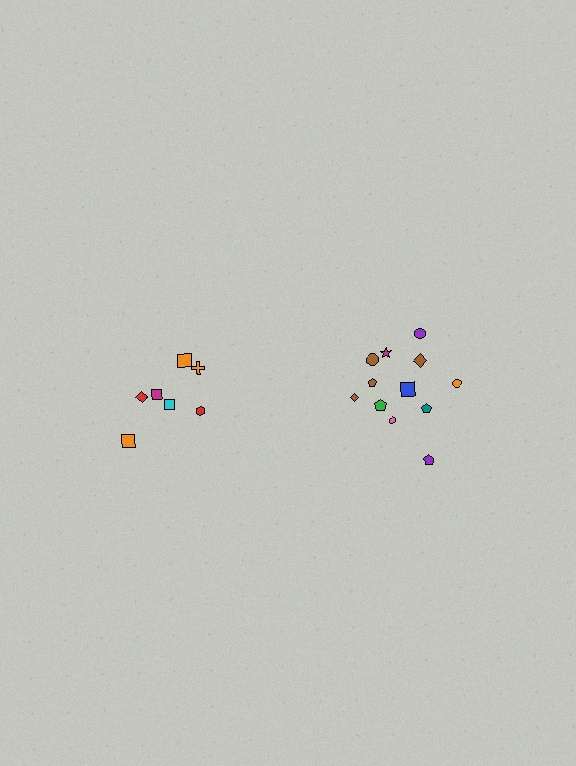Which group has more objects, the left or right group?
The right group.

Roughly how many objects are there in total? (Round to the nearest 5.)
Roughly 20 objects in total.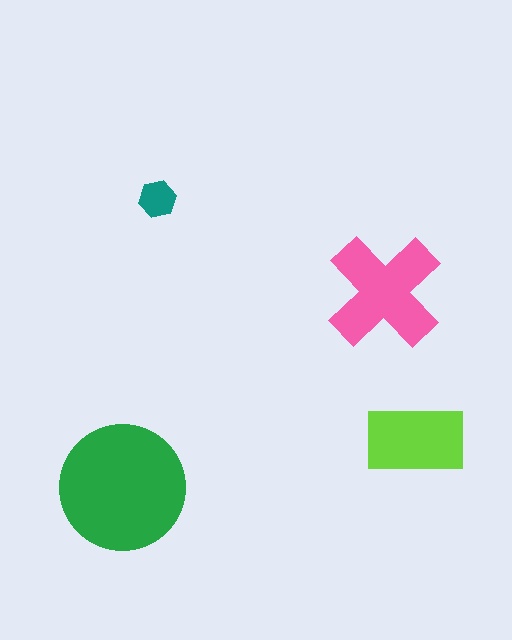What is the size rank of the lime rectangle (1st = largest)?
3rd.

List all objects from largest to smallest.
The green circle, the pink cross, the lime rectangle, the teal hexagon.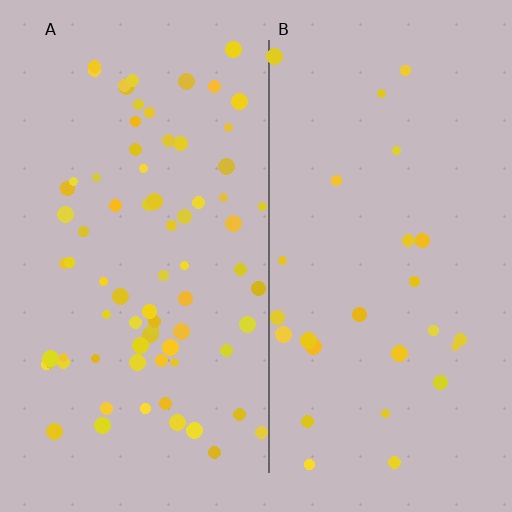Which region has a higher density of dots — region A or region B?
A (the left).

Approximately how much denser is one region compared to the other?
Approximately 2.8× — region A over region B.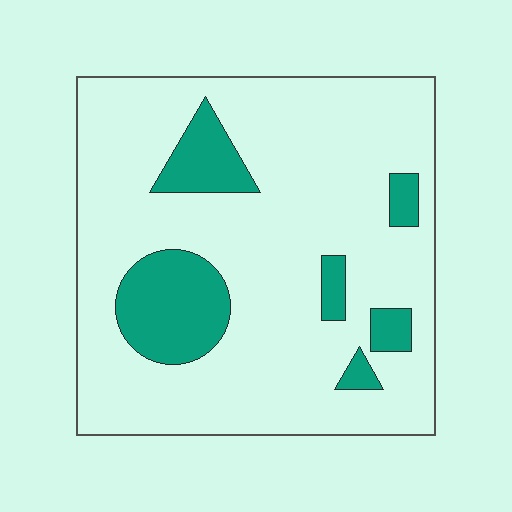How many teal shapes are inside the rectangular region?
6.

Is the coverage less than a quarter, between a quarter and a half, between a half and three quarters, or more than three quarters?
Less than a quarter.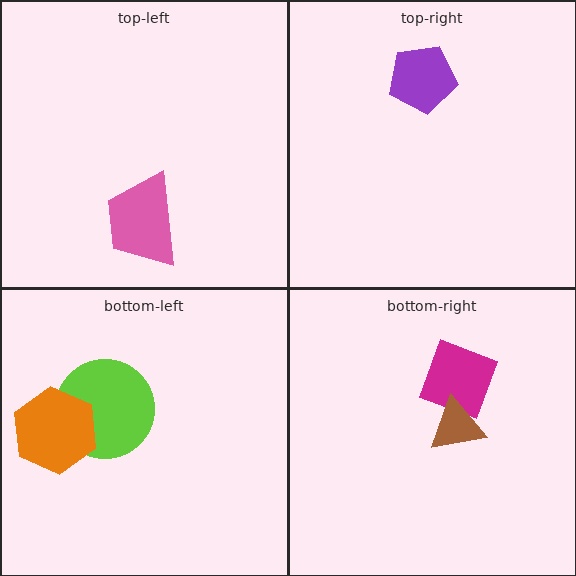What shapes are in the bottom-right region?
The magenta diamond, the brown triangle.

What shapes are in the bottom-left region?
The lime circle, the orange hexagon.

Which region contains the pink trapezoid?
The top-left region.